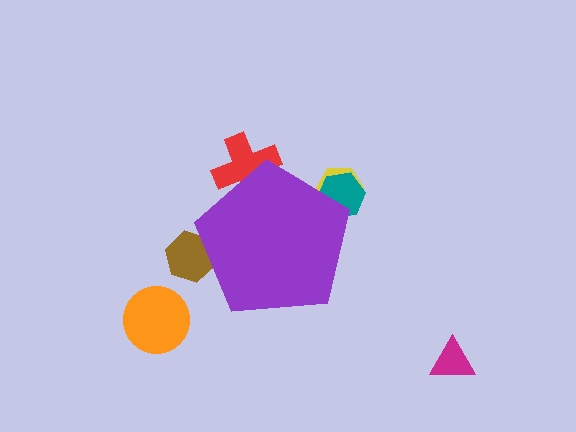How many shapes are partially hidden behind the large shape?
4 shapes are partially hidden.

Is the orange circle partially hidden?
No, the orange circle is fully visible.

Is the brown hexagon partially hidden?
Yes, the brown hexagon is partially hidden behind the purple pentagon.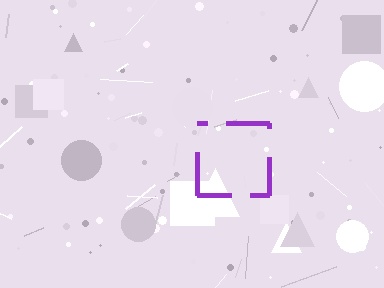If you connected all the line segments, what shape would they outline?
They would outline a square.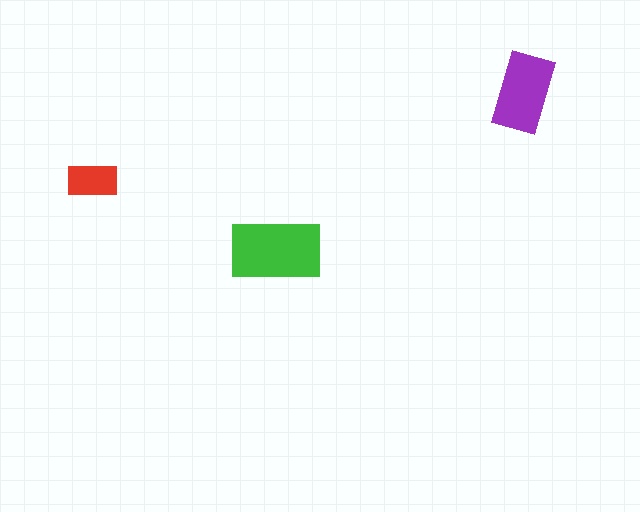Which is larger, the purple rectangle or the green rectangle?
The green one.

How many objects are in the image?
There are 3 objects in the image.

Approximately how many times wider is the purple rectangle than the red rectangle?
About 1.5 times wider.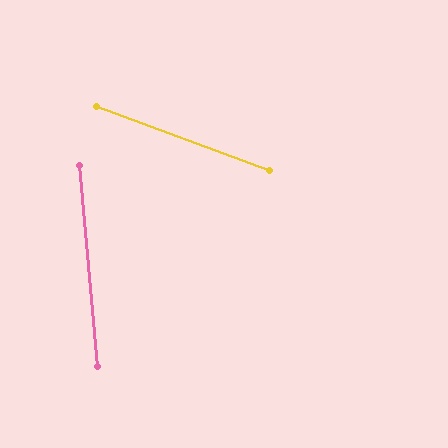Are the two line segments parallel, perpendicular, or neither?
Neither parallel nor perpendicular — they differ by about 65°.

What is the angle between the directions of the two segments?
Approximately 65 degrees.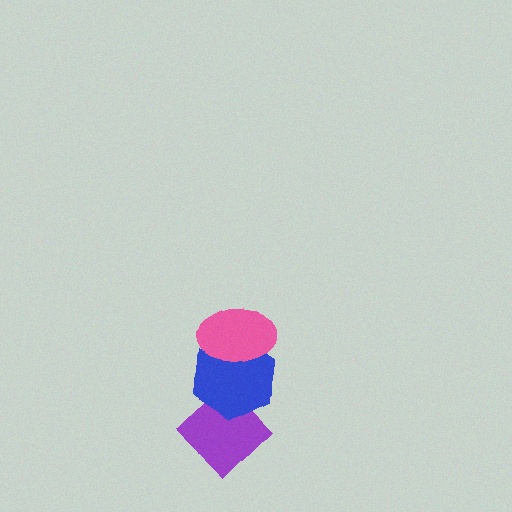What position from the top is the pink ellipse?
The pink ellipse is 1st from the top.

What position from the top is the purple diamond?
The purple diamond is 3rd from the top.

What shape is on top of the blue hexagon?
The pink ellipse is on top of the blue hexagon.